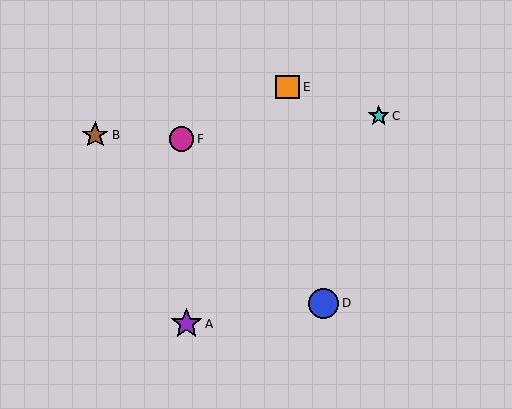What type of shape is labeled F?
Shape F is a magenta circle.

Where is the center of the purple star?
The center of the purple star is at (186, 324).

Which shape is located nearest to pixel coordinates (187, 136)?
The magenta circle (labeled F) at (181, 139) is nearest to that location.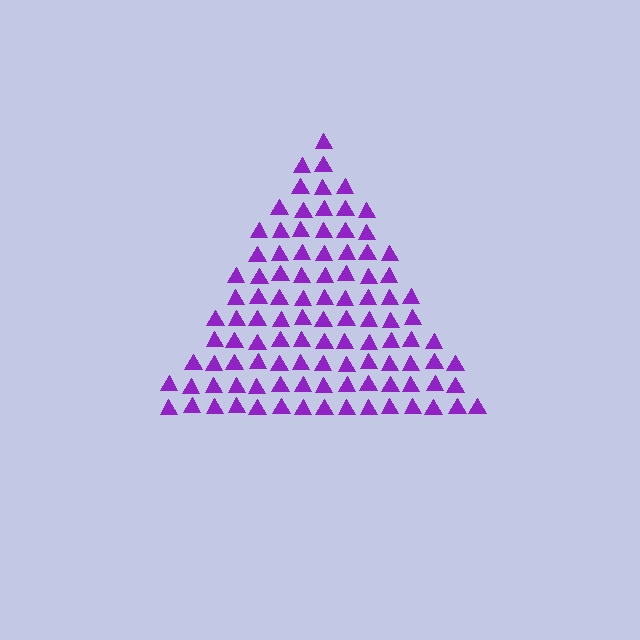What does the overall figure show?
The overall figure shows a triangle.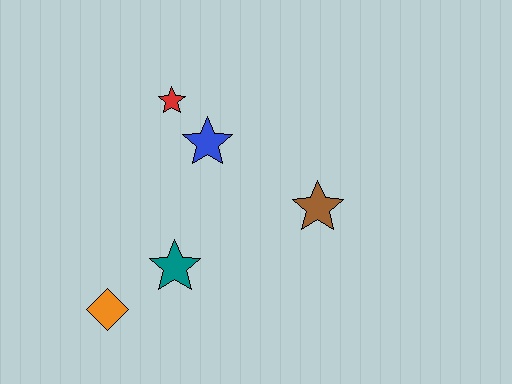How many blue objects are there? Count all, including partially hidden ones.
There is 1 blue object.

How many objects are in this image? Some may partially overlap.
There are 5 objects.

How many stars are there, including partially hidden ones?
There are 4 stars.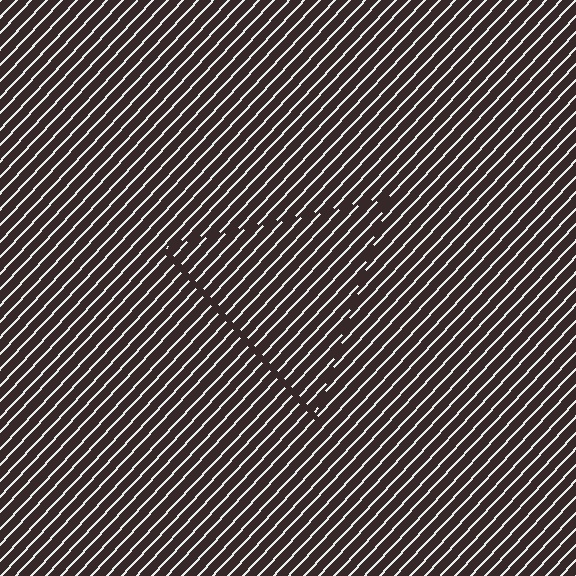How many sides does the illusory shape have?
3 sides — the line-ends trace a triangle.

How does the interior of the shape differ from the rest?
The interior of the shape contains the same grating, shifted by half a period — the contour is defined by the phase discontinuity where line-ends from the inner and outer gratings abut.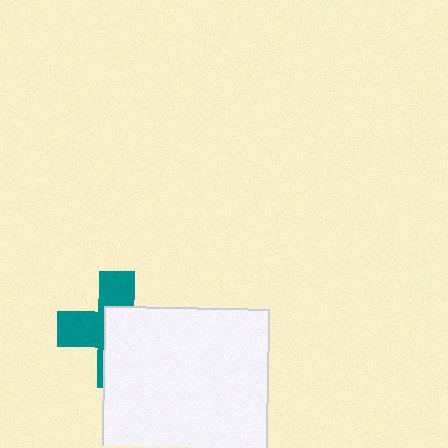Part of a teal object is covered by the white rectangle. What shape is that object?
It is a cross.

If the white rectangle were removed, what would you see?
You would see the complete teal cross.